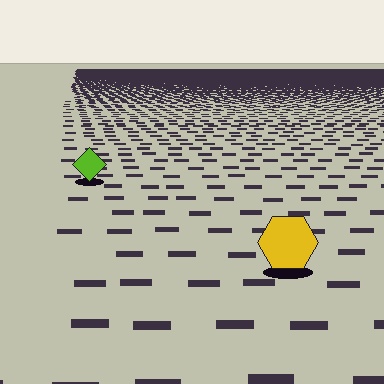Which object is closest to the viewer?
The yellow hexagon is closest. The texture marks near it are larger and more spread out.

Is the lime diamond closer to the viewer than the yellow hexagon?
No. The yellow hexagon is closer — you can tell from the texture gradient: the ground texture is coarser near it.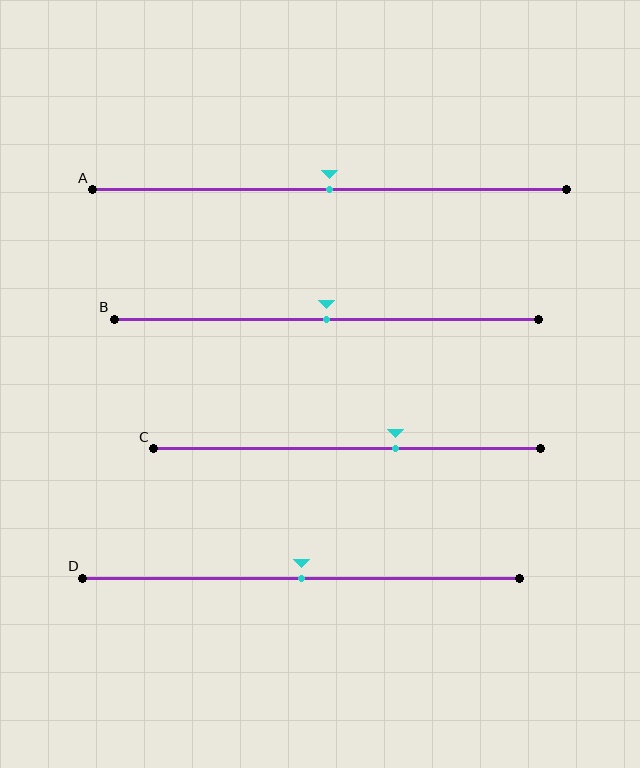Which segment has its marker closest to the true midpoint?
Segment A has its marker closest to the true midpoint.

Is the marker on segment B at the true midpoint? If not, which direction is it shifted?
Yes, the marker on segment B is at the true midpoint.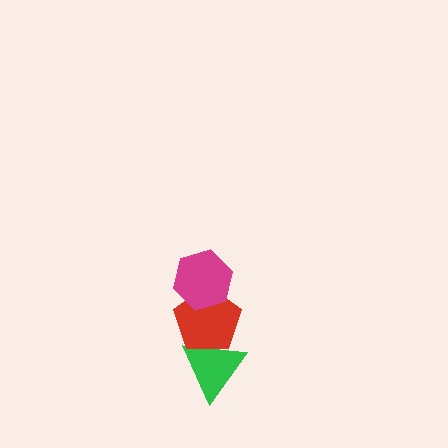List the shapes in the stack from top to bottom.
From top to bottom: the magenta hexagon, the red pentagon, the green triangle.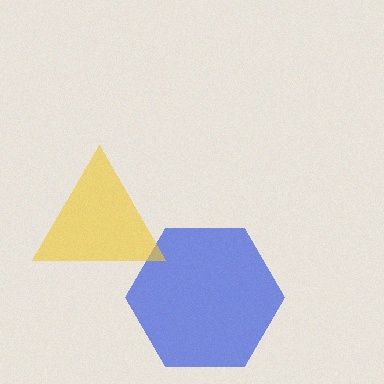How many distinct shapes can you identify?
There are 2 distinct shapes: a blue hexagon, a yellow triangle.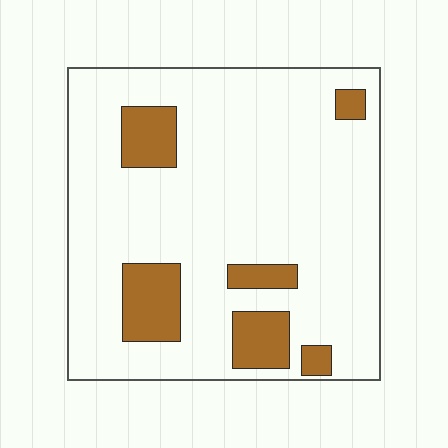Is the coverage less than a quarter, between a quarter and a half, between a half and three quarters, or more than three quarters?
Less than a quarter.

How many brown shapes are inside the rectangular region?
6.